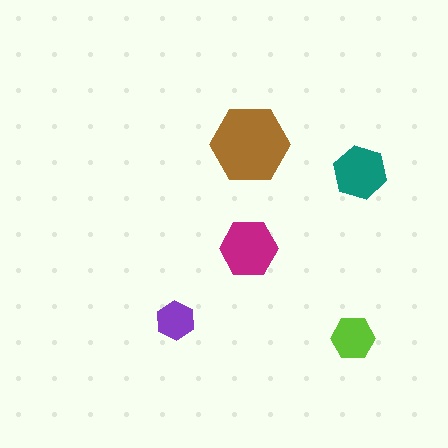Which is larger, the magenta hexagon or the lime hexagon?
The magenta one.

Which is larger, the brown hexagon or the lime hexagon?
The brown one.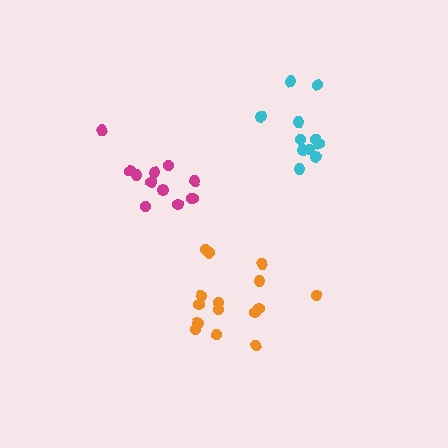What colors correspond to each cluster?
The clusters are colored: orange, magenta, cyan.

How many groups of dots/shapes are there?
There are 3 groups.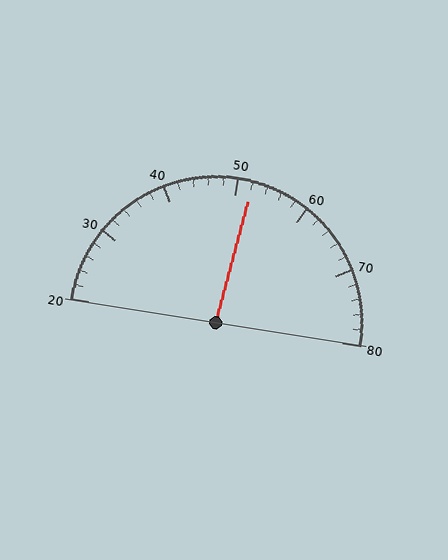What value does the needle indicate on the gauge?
The needle indicates approximately 52.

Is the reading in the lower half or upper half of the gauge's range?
The reading is in the upper half of the range (20 to 80).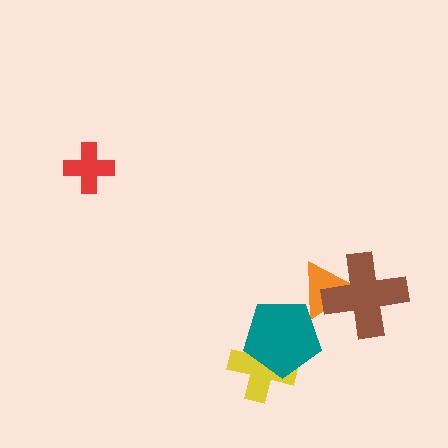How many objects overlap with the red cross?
0 objects overlap with the red cross.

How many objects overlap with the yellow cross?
1 object overlaps with the yellow cross.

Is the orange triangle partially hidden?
Yes, it is partially covered by another shape.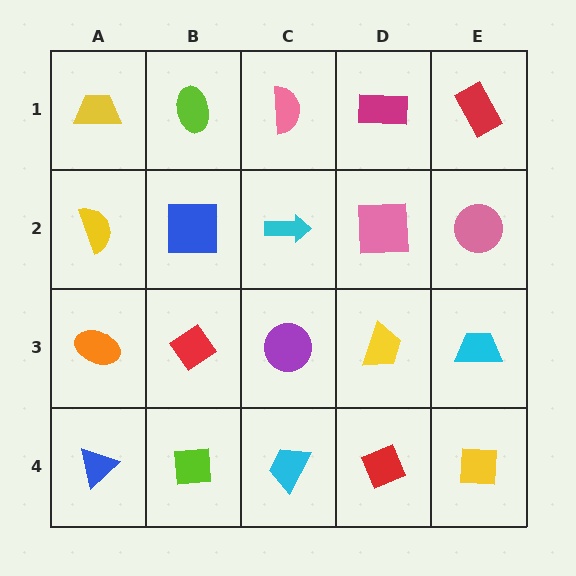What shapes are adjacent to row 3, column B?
A blue square (row 2, column B), a lime square (row 4, column B), an orange ellipse (row 3, column A), a purple circle (row 3, column C).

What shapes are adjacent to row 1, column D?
A pink square (row 2, column D), a pink semicircle (row 1, column C), a red rectangle (row 1, column E).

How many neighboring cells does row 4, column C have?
3.